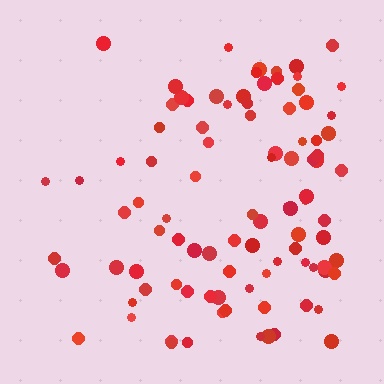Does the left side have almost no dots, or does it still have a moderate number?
Still a moderate number, just noticeably fewer than the right.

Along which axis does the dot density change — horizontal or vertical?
Horizontal.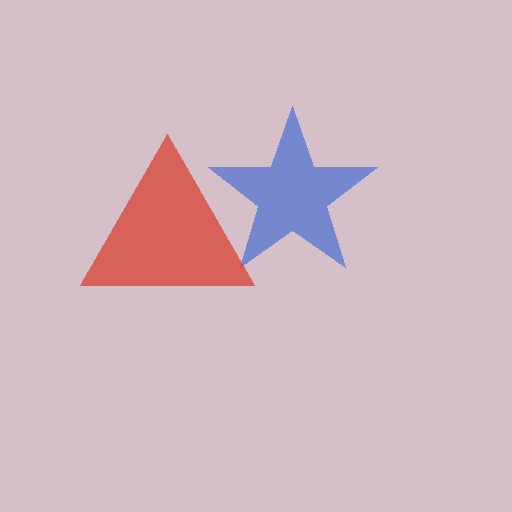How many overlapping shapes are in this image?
There are 2 overlapping shapes in the image.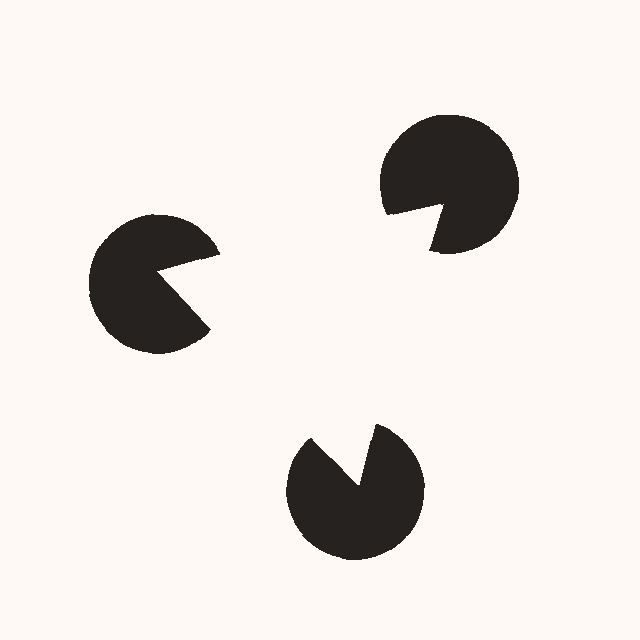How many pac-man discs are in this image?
There are 3 — one at each vertex of the illusory triangle.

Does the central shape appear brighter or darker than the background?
It typically appears slightly brighter than the background, even though no actual brightness change is drawn.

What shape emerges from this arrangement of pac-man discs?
An illusory triangle — its edges are inferred from the aligned wedge cuts in the pac-man discs, not physically drawn.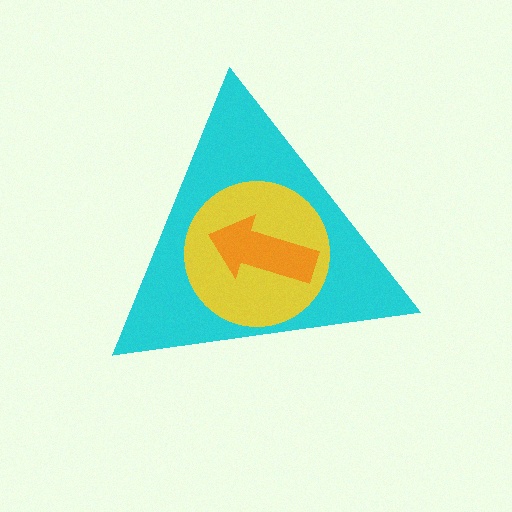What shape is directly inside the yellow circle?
The orange arrow.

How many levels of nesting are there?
3.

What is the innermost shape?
The orange arrow.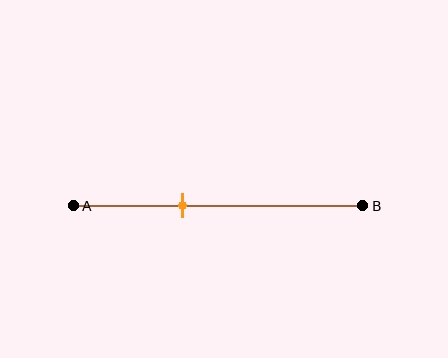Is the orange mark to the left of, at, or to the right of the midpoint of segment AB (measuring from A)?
The orange mark is to the left of the midpoint of segment AB.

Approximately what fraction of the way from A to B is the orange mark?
The orange mark is approximately 40% of the way from A to B.